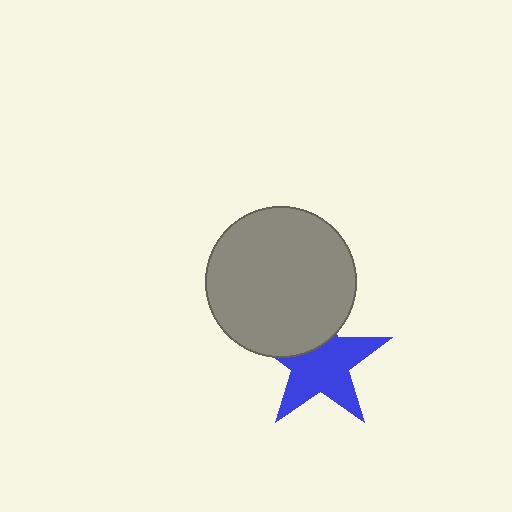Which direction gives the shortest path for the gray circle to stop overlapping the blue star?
Moving up gives the shortest separation.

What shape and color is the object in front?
The object in front is a gray circle.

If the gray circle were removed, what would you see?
You would see the complete blue star.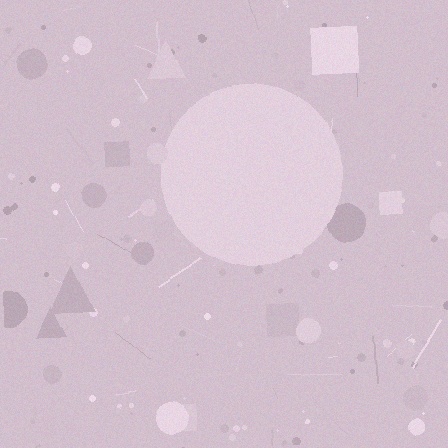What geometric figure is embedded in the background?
A circle is embedded in the background.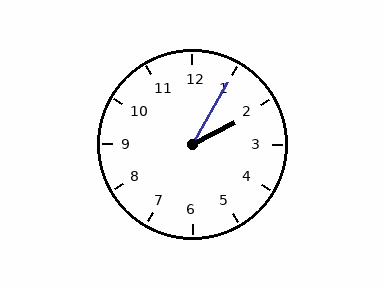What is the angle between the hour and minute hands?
Approximately 32 degrees.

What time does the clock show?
2:05.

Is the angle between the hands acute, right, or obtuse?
It is acute.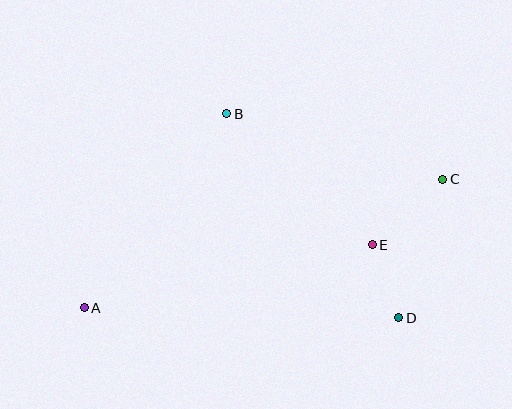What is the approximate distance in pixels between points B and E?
The distance between B and E is approximately 195 pixels.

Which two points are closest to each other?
Points D and E are closest to each other.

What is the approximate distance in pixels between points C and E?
The distance between C and E is approximately 96 pixels.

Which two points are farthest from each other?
Points A and C are farthest from each other.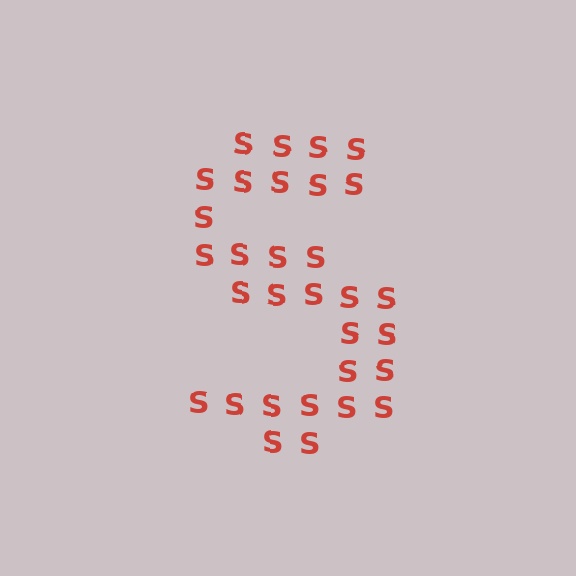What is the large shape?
The large shape is the letter S.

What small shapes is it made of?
It is made of small letter S's.